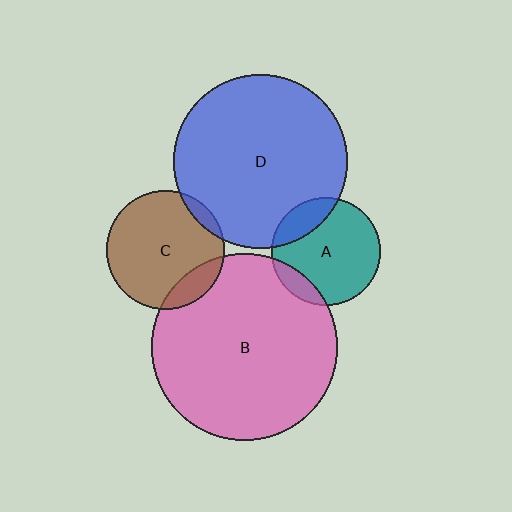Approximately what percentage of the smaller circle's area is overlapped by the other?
Approximately 5%.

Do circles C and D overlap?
Yes.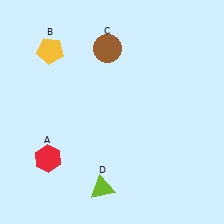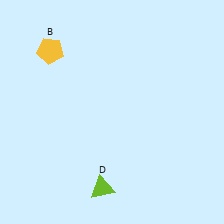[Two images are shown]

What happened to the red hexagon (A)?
The red hexagon (A) was removed in Image 2. It was in the bottom-left area of Image 1.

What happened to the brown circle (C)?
The brown circle (C) was removed in Image 2. It was in the top-left area of Image 1.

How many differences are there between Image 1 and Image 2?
There are 2 differences between the two images.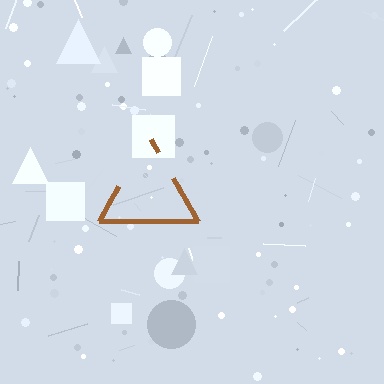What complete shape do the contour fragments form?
The contour fragments form a triangle.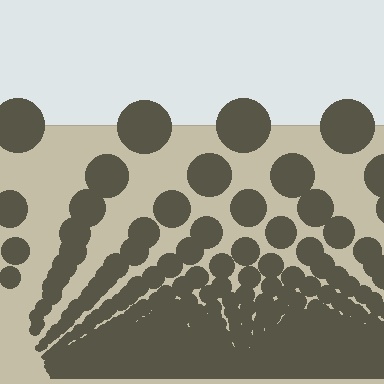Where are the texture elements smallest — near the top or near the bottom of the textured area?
Near the bottom.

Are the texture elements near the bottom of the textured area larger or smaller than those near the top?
Smaller. The gradient is inverted — elements near the bottom are smaller and denser.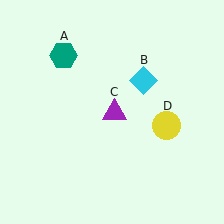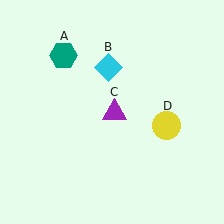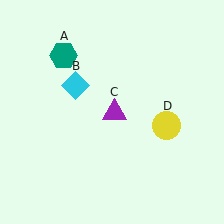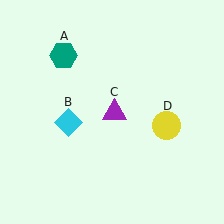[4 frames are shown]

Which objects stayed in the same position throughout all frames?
Teal hexagon (object A) and purple triangle (object C) and yellow circle (object D) remained stationary.